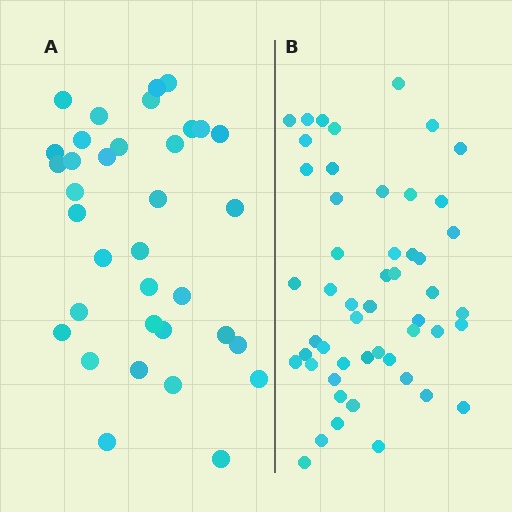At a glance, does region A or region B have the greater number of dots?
Region B (the right region) has more dots.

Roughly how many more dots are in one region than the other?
Region B has approximately 15 more dots than region A.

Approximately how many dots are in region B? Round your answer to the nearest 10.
About 50 dots. (The exact count is 51, which rounds to 50.)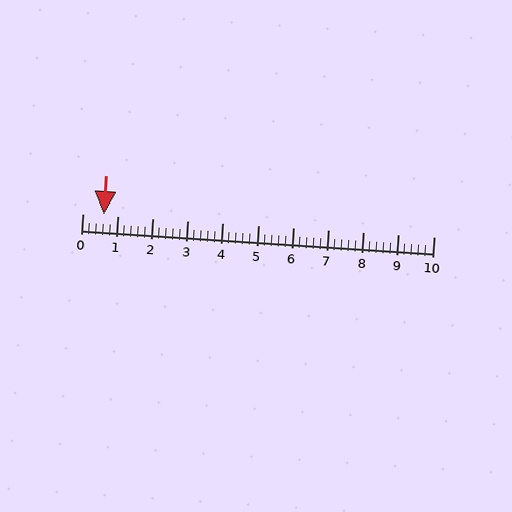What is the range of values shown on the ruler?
The ruler shows values from 0 to 10.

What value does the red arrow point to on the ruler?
The red arrow points to approximately 0.6.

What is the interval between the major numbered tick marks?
The major tick marks are spaced 1 units apart.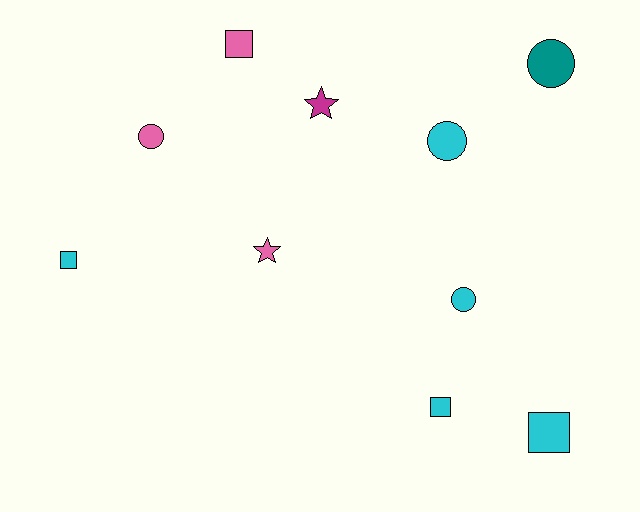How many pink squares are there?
There is 1 pink square.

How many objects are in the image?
There are 10 objects.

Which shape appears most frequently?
Square, with 4 objects.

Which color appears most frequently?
Cyan, with 5 objects.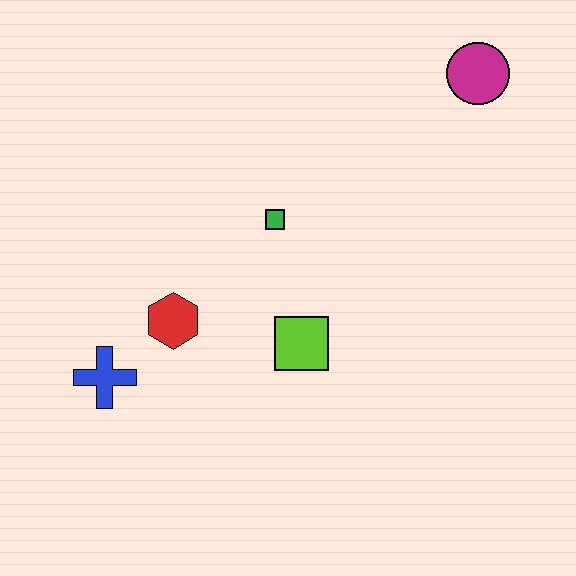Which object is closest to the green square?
The lime square is closest to the green square.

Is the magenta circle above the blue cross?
Yes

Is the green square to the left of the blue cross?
No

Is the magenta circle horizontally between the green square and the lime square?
No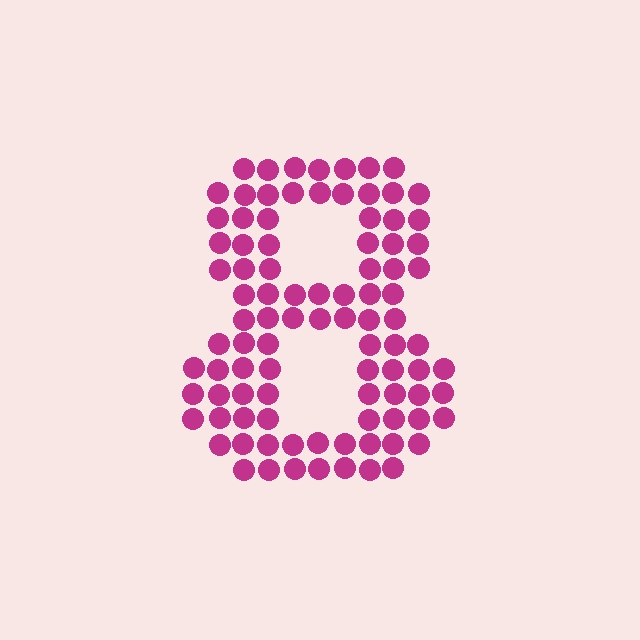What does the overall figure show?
The overall figure shows the digit 8.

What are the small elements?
The small elements are circles.